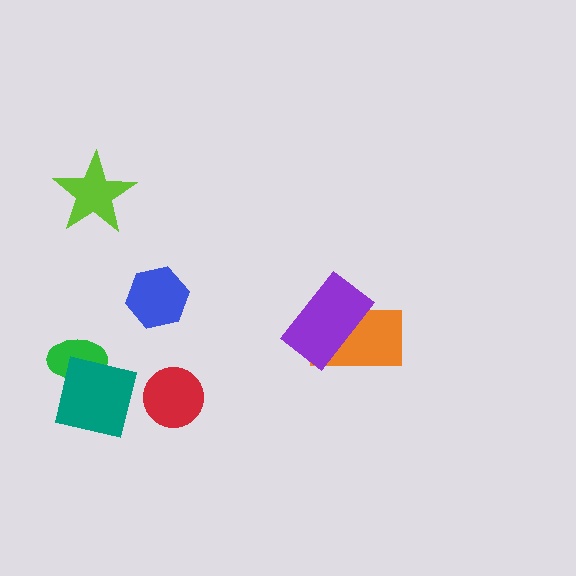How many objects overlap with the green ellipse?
1 object overlaps with the green ellipse.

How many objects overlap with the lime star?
0 objects overlap with the lime star.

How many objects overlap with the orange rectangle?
1 object overlaps with the orange rectangle.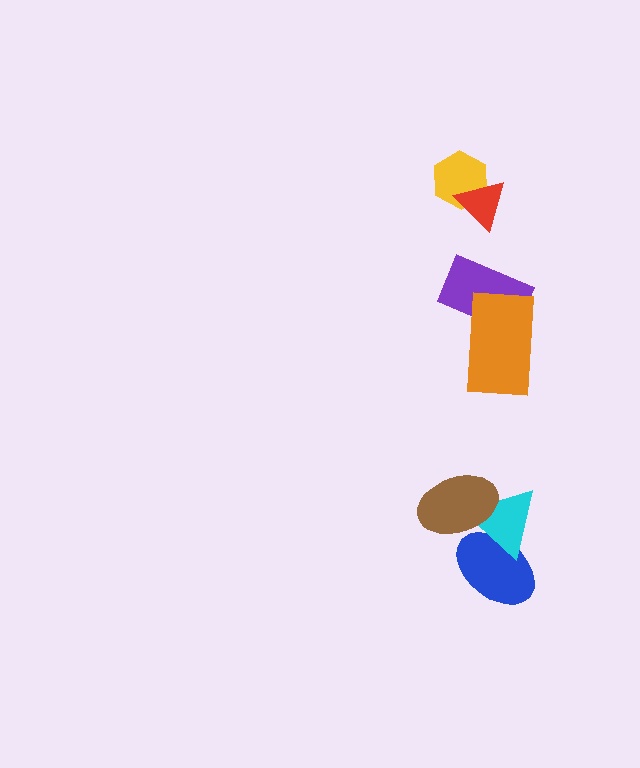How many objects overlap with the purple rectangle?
1 object overlaps with the purple rectangle.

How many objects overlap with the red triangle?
1 object overlaps with the red triangle.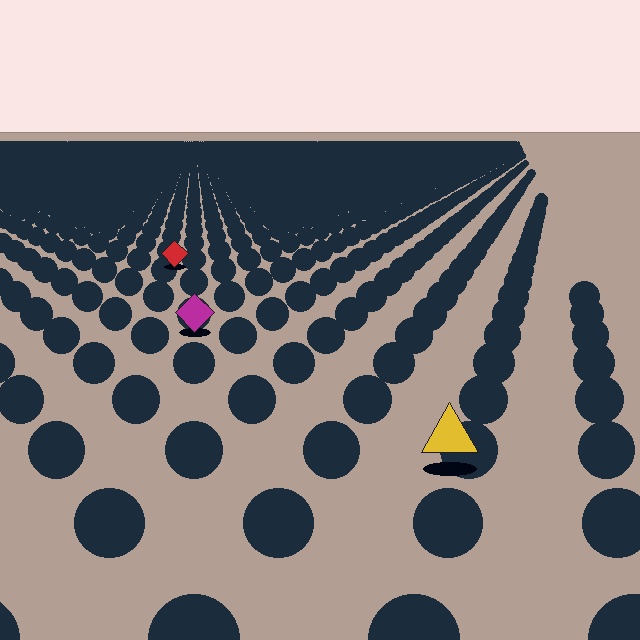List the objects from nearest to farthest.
From nearest to farthest: the yellow triangle, the magenta diamond, the red diamond.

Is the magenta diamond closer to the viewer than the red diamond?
Yes. The magenta diamond is closer — you can tell from the texture gradient: the ground texture is coarser near it.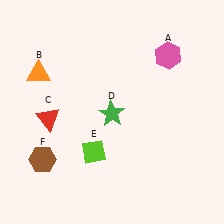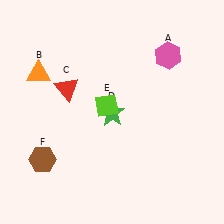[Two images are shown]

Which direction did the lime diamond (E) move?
The lime diamond (E) moved up.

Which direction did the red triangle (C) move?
The red triangle (C) moved up.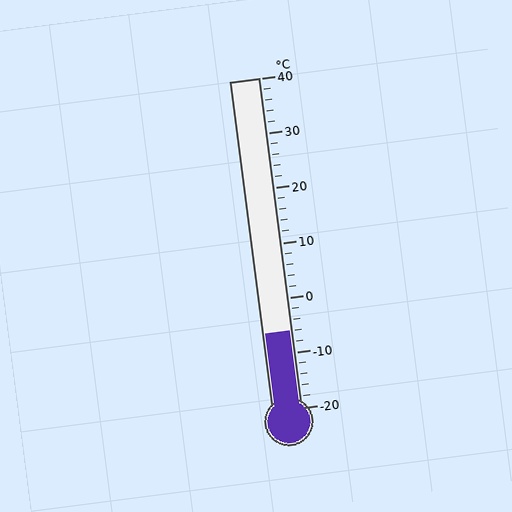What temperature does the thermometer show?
The thermometer shows approximately -6°C.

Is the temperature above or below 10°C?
The temperature is below 10°C.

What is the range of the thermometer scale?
The thermometer scale ranges from -20°C to 40°C.